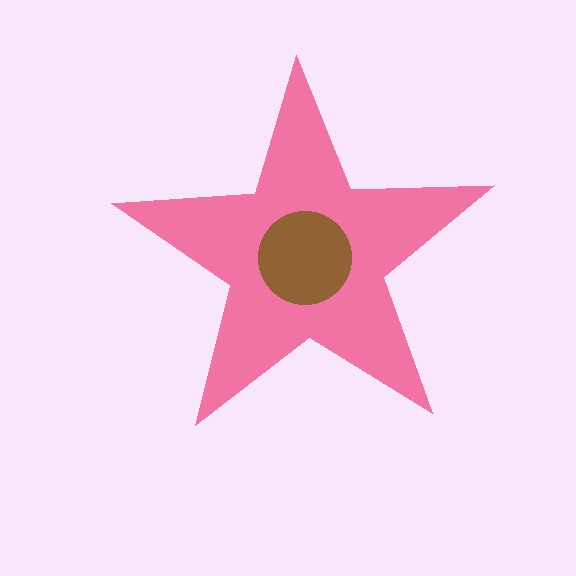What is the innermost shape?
The brown circle.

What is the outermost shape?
The pink star.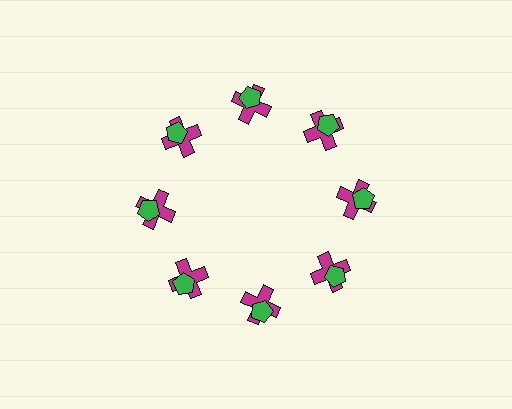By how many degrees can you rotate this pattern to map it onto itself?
The pattern maps onto itself every 45 degrees of rotation.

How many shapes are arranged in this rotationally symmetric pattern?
There are 16 shapes, arranged in 8 groups of 2.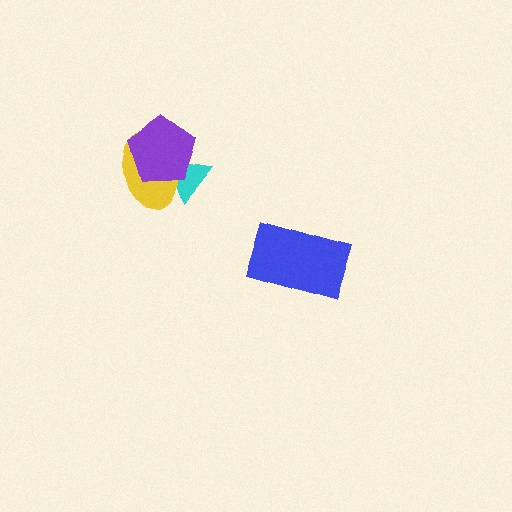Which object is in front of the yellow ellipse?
The purple pentagon is in front of the yellow ellipse.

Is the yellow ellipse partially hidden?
Yes, it is partially covered by another shape.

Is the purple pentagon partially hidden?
No, no other shape covers it.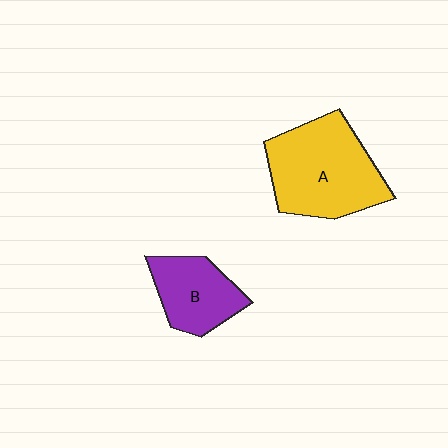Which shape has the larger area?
Shape A (yellow).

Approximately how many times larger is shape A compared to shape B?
Approximately 1.7 times.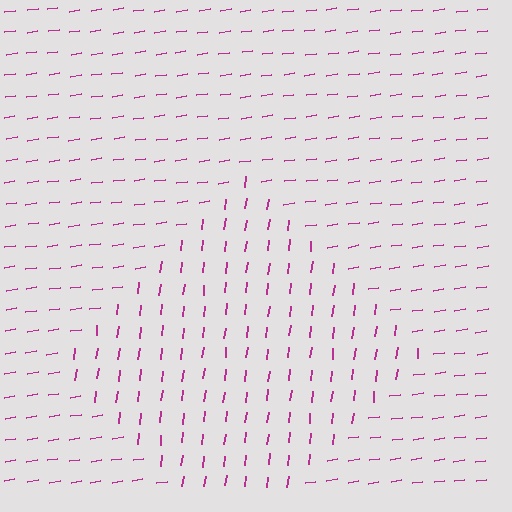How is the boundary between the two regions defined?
The boundary is defined purely by a change in line orientation (approximately 74 degrees difference). All lines are the same color and thickness.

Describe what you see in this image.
The image is filled with small magenta line segments. A diamond region in the image has lines oriented differently from the surrounding lines, creating a visible texture boundary.